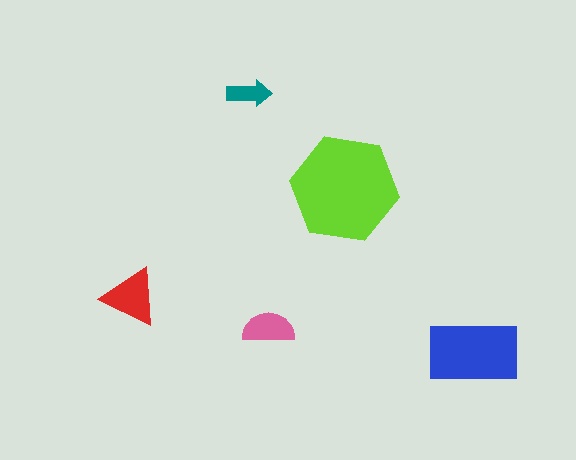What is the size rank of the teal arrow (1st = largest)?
5th.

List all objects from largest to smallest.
The lime hexagon, the blue rectangle, the red triangle, the pink semicircle, the teal arrow.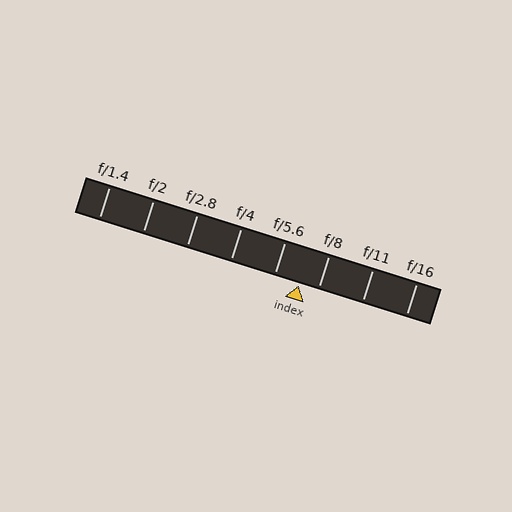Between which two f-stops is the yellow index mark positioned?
The index mark is between f/5.6 and f/8.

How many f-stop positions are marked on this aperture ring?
There are 8 f-stop positions marked.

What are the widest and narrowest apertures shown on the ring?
The widest aperture shown is f/1.4 and the narrowest is f/16.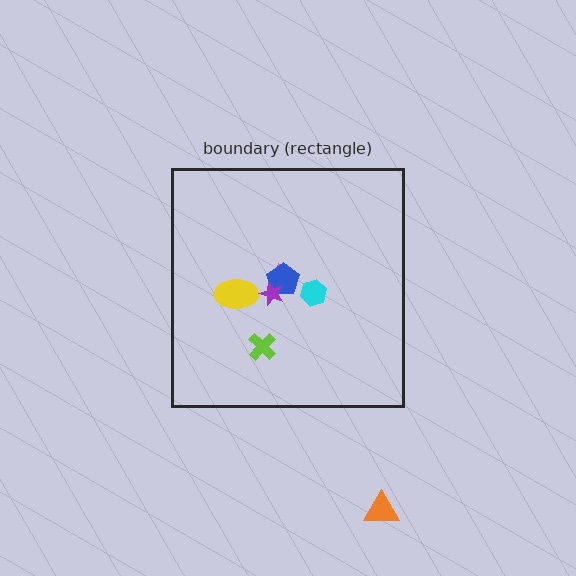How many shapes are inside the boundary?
6 inside, 1 outside.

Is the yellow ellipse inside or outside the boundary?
Inside.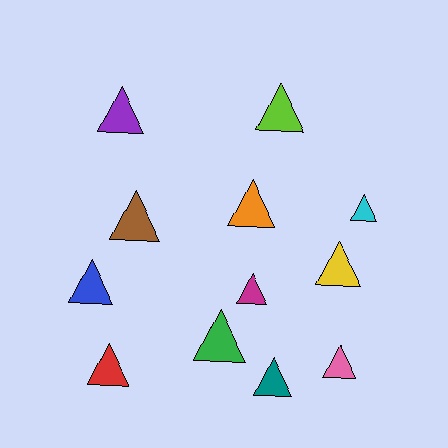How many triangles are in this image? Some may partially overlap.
There are 12 triangles.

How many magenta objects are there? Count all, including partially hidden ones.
There is 1 magenta object.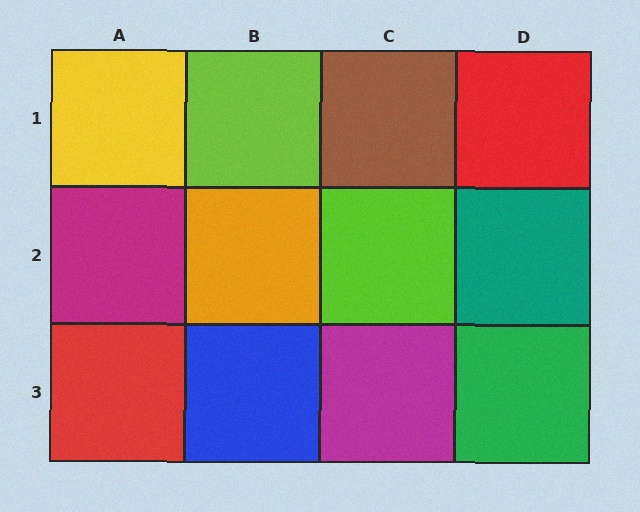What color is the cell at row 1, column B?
Lime.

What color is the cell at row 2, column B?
Orange.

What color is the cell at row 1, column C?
Brown.